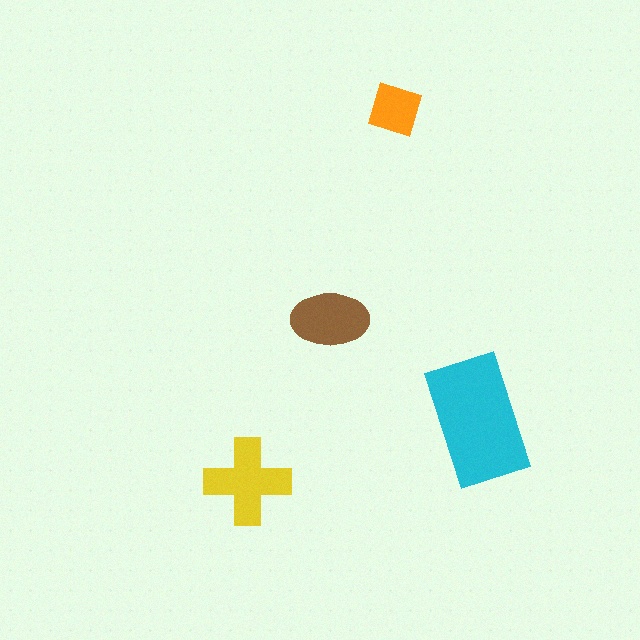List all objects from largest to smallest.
The cyan rectangle, the yellow cross, the brown ellipse, the orange diamond.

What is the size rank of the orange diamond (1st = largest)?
4th.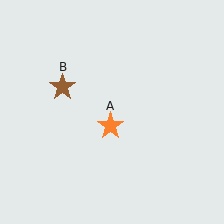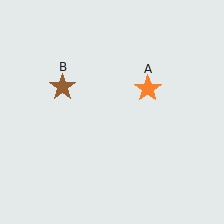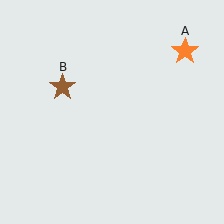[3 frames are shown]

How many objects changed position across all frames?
1 object changed position: orange star (object A).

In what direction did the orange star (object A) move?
The orange star (object A) moved up and to the right.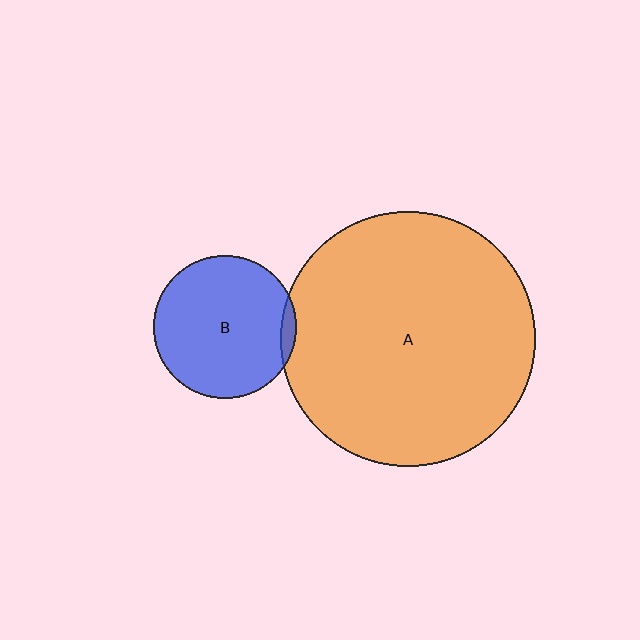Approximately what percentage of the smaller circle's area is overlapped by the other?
Approximately 5%.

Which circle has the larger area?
Circle A (orange).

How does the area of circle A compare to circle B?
Approximately 3.2 times.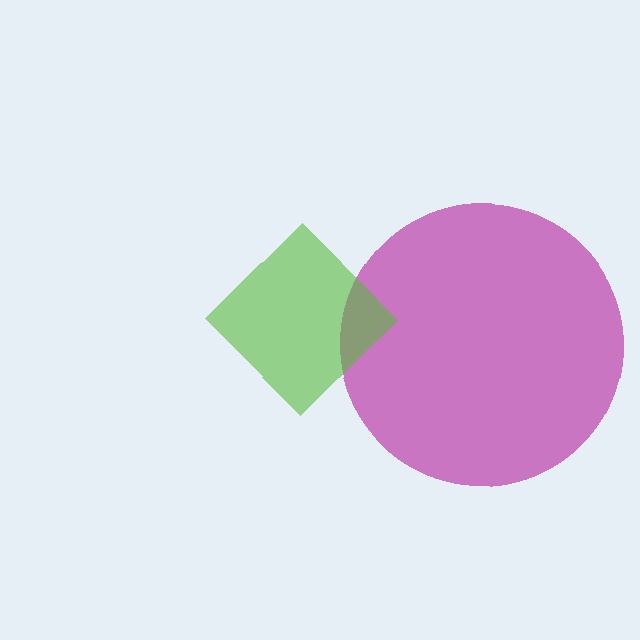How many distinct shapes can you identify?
There are 2 distinct shapes: a magenta circle, a lime diamond.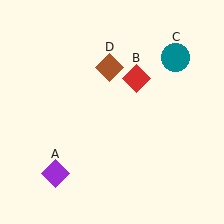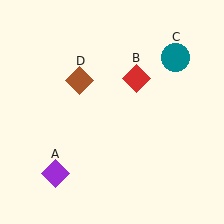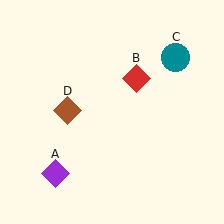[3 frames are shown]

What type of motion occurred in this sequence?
The brown diamond (object D) rotated counterclockwise around the center of the scene.